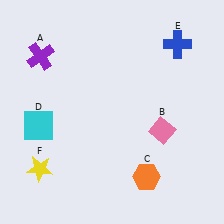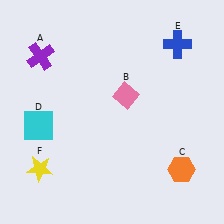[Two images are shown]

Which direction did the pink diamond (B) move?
The pink diamond (B) moved left.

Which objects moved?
The objects that moved are: the pink diamond (B), the orange hexagon (C).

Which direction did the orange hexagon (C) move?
The orange hexagon (C) moved right.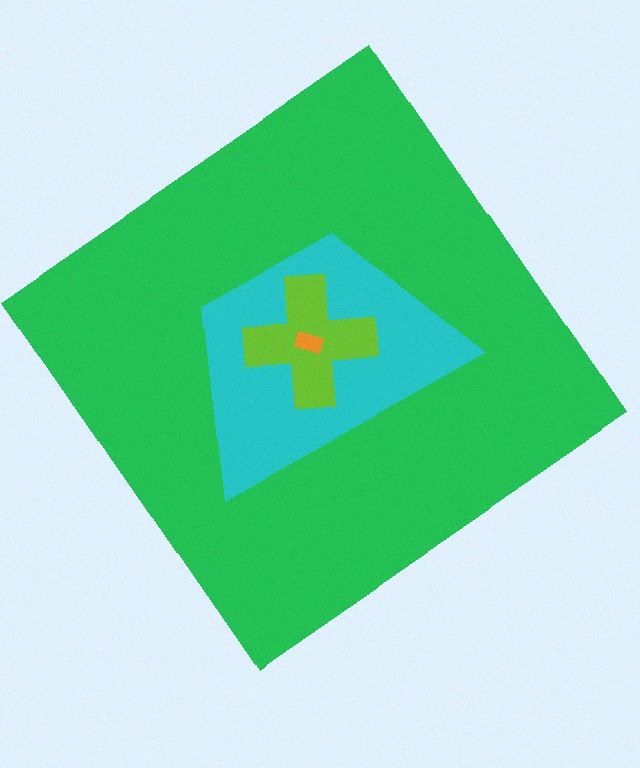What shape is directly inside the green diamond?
The cyan trapezoid.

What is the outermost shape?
The green diamond.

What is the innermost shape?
The orange rectangle.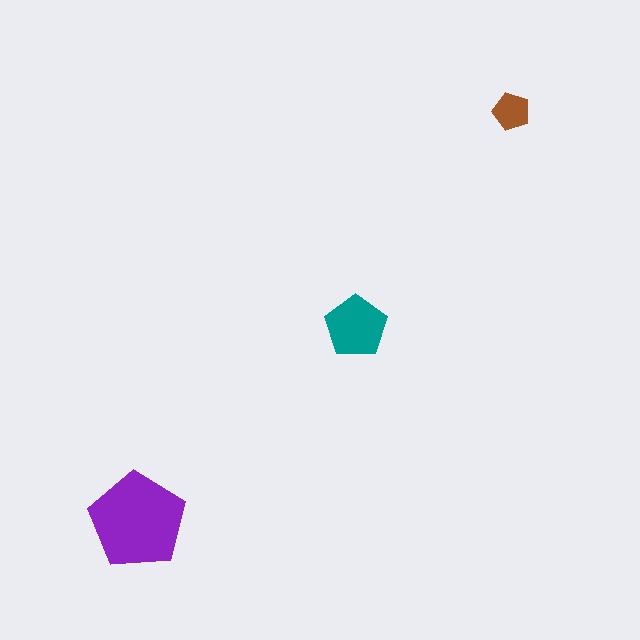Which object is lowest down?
The purple pentagon is bottommost.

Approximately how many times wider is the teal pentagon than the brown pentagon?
About 1.5 times wider.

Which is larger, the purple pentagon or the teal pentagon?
The purple one.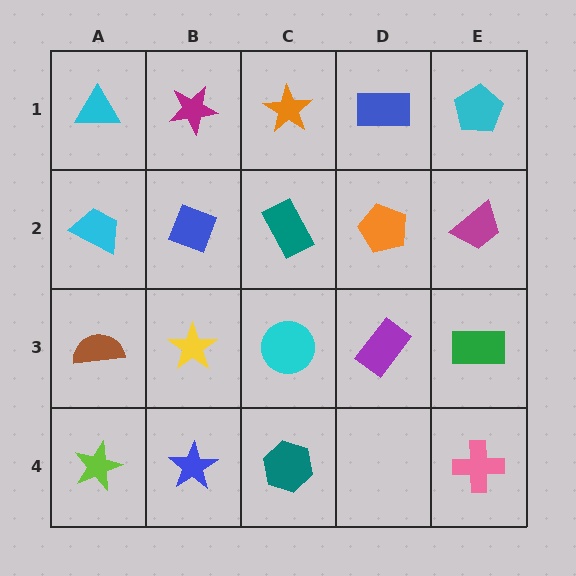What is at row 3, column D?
A purple rectangle.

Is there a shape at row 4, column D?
No, that cell is empty.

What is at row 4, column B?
A blue star.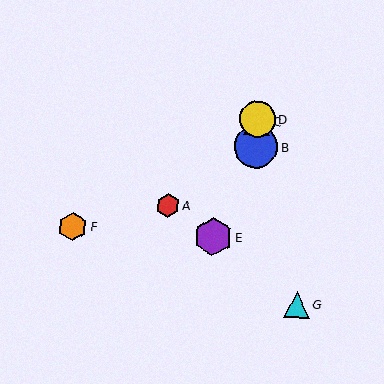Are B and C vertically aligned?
Yes, both are at x≈256.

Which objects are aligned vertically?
Objects B, C, D are aligned vertically.